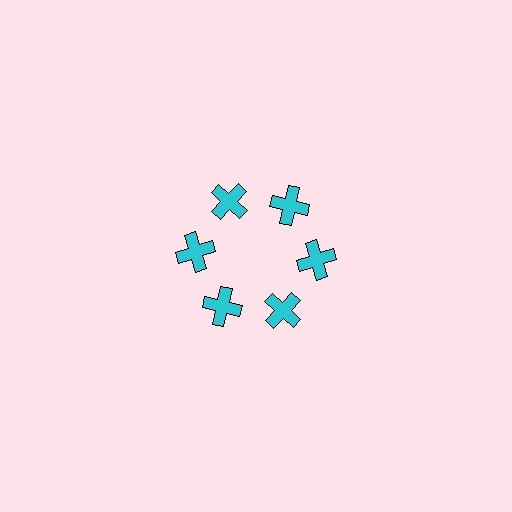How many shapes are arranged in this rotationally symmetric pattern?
There are 6 shapes, arranged in 6 groups of 1.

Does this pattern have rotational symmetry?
Yes, this pattern has 6-fold rotational symmetry. It looks the same after rotating 60 degrees around the center.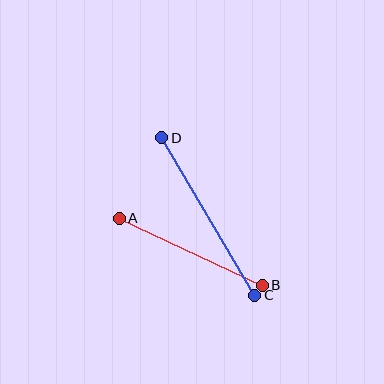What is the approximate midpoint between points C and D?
The midpoint is at approximately (208, 216) pixels.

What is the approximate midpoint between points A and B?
The midpoint is at approximately (191, 252) pixels.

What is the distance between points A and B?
The distance is approximately 158 pixels.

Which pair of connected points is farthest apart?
Points C and D are farthest apart.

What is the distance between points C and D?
The distance is approximately 183 pixels.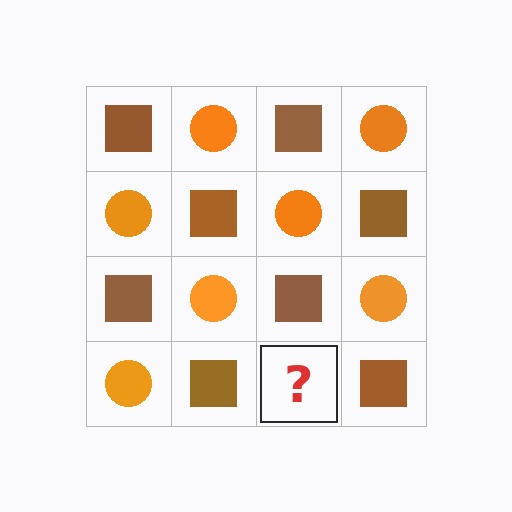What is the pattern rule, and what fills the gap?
The rule is that it alternates brown square and orange circle in a checkerboard pattern. The gap should be filled with an orange circle.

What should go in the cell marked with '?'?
The missing cell should contain an orange circle.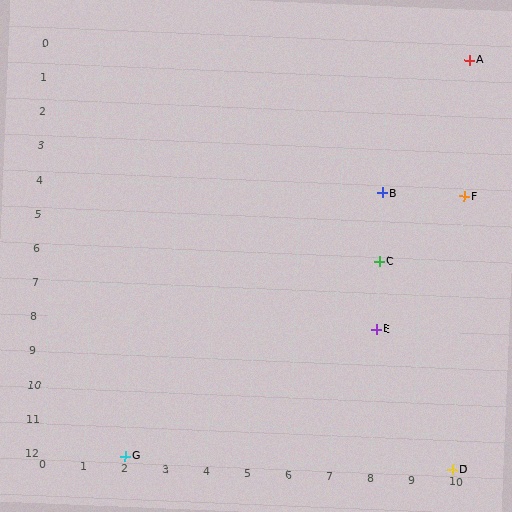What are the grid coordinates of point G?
Point G is at grid coordinates (2, 12).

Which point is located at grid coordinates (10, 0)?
Point A is at (10, 0).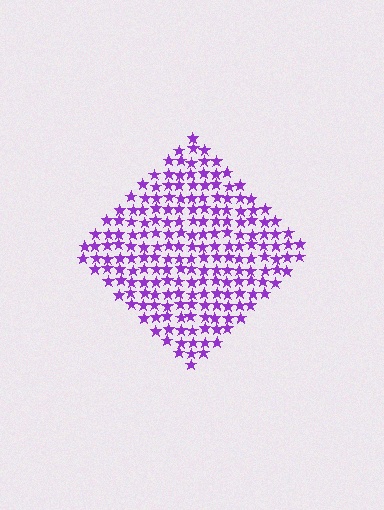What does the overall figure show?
The overall figure shows a diamond.